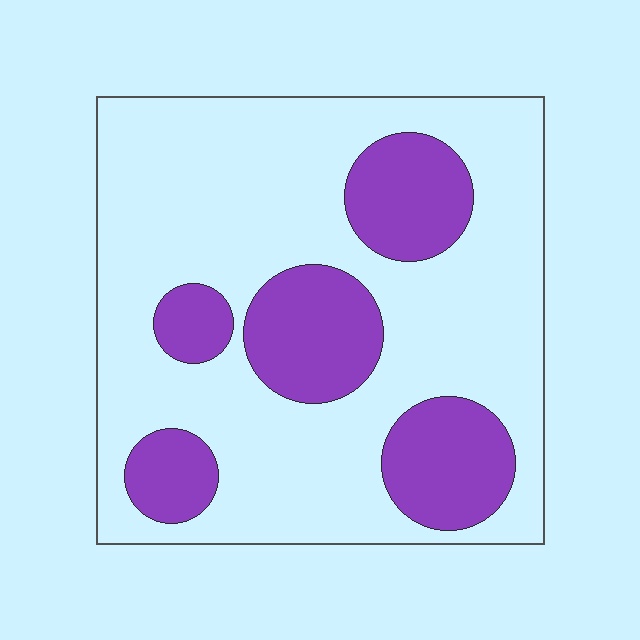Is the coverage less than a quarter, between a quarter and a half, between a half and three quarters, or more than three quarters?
Between a quarter and a half.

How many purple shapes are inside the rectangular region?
5.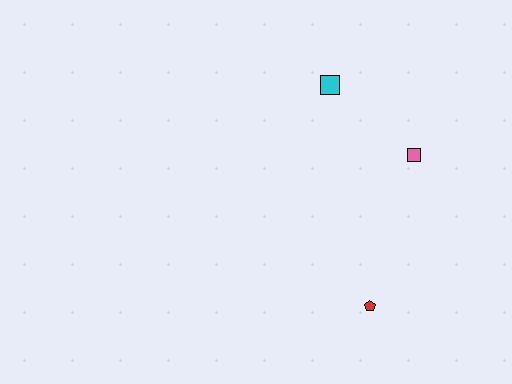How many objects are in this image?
There are 3 objects.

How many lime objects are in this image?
There are no lime objects.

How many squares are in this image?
There are 2 squares.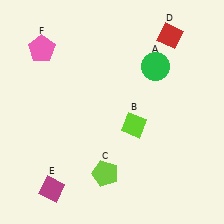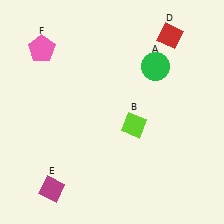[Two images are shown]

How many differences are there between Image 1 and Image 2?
There is 1 difference between the two images.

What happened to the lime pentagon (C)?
The lime pentagon (C) was removed in Image 2. It was in the bottom-left area of Image 1.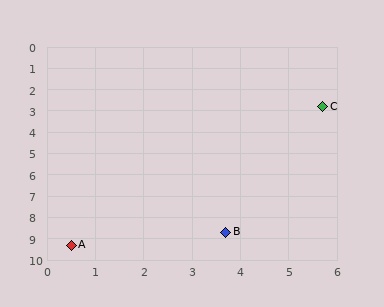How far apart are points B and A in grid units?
Points B and A are about 3.3 grid units apart.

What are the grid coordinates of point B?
Point B is at approximately (3.7, 8.7).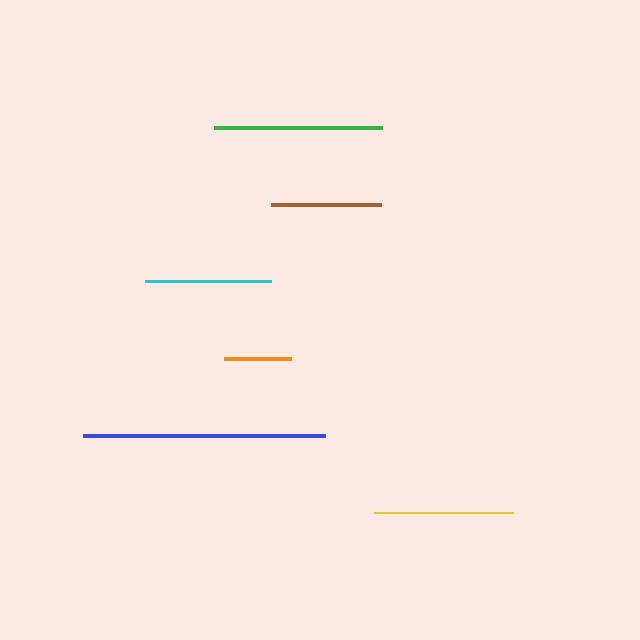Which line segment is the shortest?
The orange line is the shortest at approximately 67 pixels.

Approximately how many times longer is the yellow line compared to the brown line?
The yellow line is approximately 1.3 times the length of the brown line.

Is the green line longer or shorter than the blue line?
The blue line is longer than the green line.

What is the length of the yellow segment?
The yellow segment is approximately 139 pixels long.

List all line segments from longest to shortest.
From longest to shortest: blue, green, yellow, cyan, brown, orange.